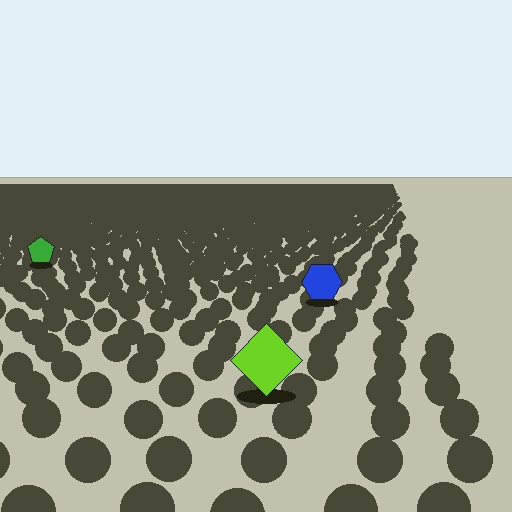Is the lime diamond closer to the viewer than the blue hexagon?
Yes. The lime diamond is closer — you can tell from the texture gradient: the ground texture is coarser near it.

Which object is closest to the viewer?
The lime diamond is closest. The texture marks near it are larger and more spread out.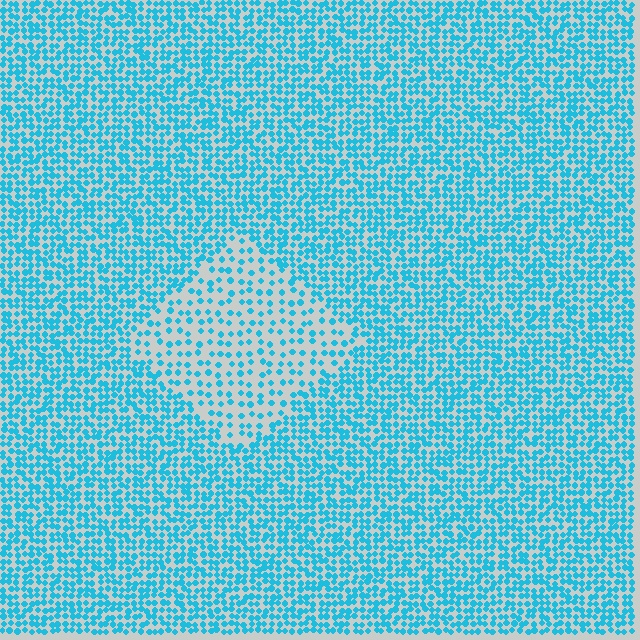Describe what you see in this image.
The image contains small cyan elements arranged at two different densities. A diamond-shaped region is visible where the elements are less densely packed than the surrounding area.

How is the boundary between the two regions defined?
The boundary is defined by a change in element density (approximately 2.2x ratio). All elements are the same color, size, and shape.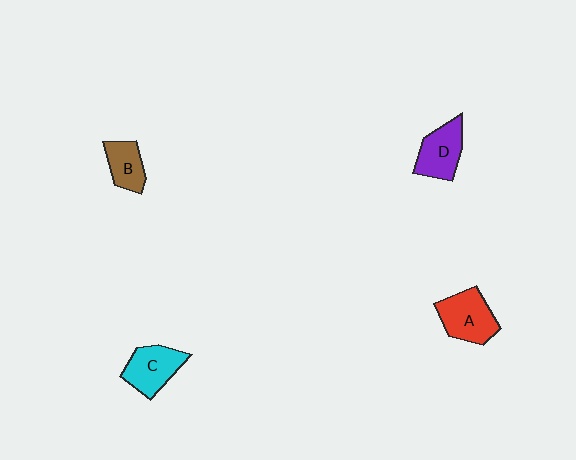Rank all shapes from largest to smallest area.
From largest to smallest: A (red), C (cyan), D (purple), B (brown).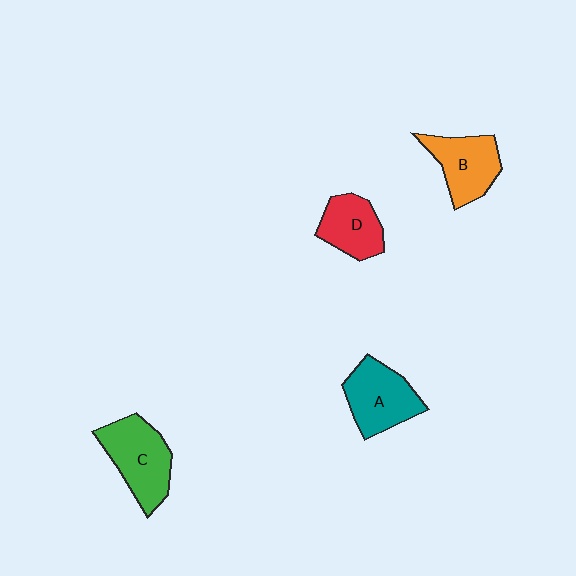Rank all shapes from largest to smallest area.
From largest to smallest: C (green), A (teal), B (orange), D (red).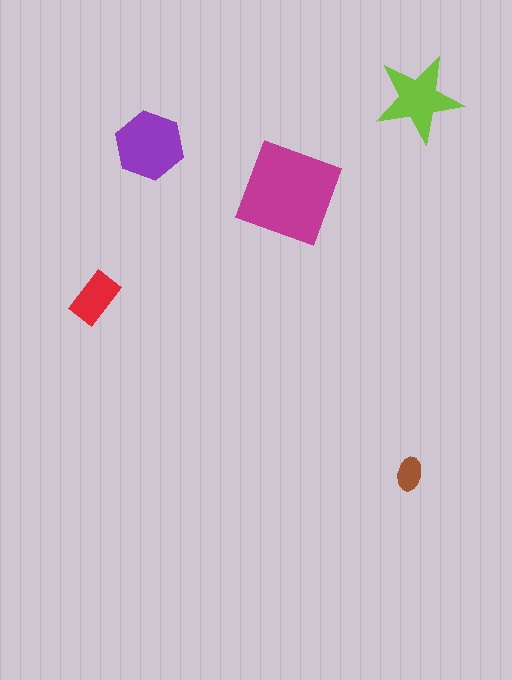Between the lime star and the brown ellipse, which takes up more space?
The lime star.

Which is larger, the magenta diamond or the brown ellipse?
The magenta diamond.